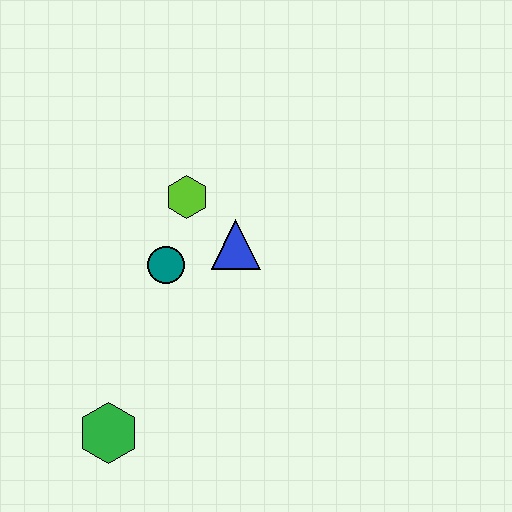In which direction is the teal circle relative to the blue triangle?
The teal circle is to the left of the blue triangle.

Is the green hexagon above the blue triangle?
No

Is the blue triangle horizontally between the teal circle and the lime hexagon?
No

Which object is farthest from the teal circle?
The green hexagon is farthest from the teal circle.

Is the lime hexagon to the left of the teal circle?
No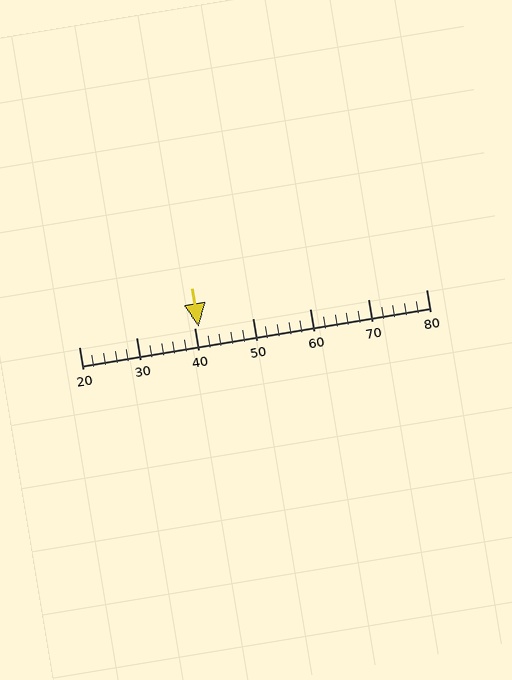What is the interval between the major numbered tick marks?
The major tick marks are spaced 10 units apart.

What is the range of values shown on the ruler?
The ruler shows values from 20 to 80.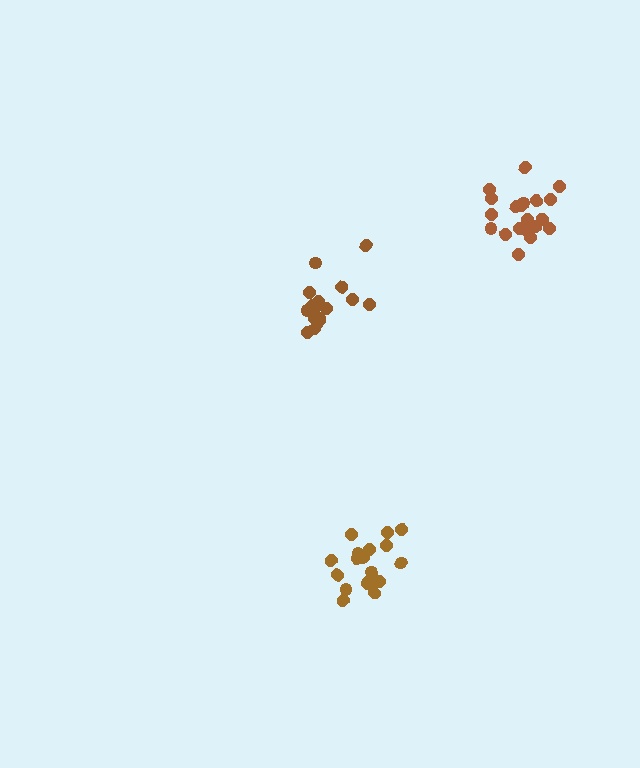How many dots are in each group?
Group 1: 18 dots, Group 2: 19 dots, Group 3: 20 dots (57 total).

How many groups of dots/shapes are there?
There are 3 groups.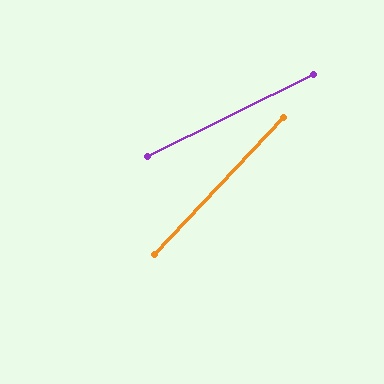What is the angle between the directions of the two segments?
Approximately 21 degrees.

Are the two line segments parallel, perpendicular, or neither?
Neither parallel nor perpendicular — they differ by about 21°.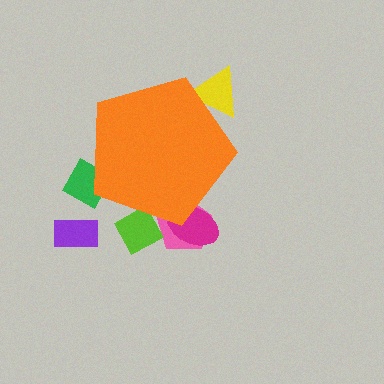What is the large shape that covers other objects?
An orange pentagon.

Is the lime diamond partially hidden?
Yes, the lime diamond is partially hidden behind the orange pentagon.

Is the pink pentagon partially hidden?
Yes, the pink pentagon is partially hidden behind the orange pentagon.